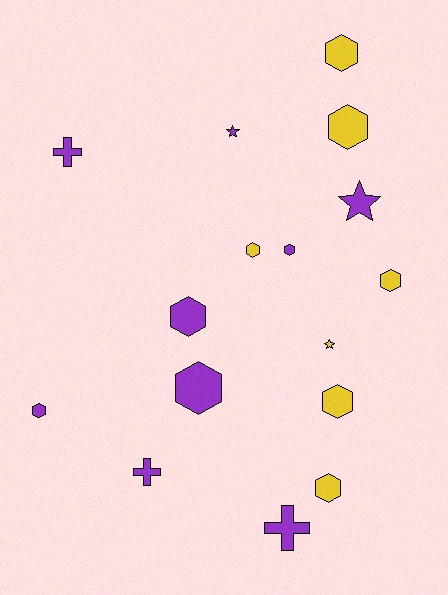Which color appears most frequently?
Purple, with 9 objects.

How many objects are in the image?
There are 16 objects.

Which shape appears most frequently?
Hexagon, with 10 objects.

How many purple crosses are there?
There are 3 purple crosses.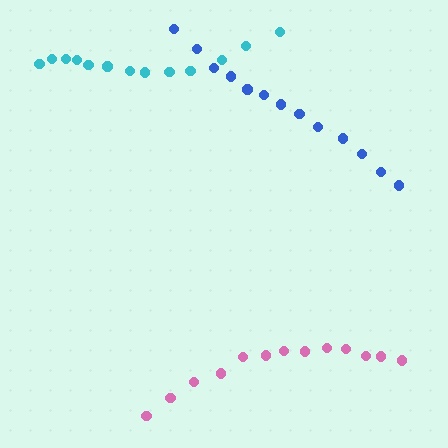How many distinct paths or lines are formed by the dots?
There are 3 distinct paths.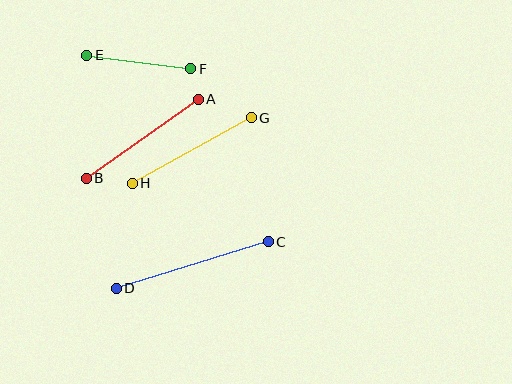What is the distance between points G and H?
The distance is approximately 136 pixels.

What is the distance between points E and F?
The distance is approximately 105 pixels.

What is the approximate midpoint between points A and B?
The midpoint is at approximately (142, 139) pixels.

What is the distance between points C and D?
The distance is approximately 159 pixels.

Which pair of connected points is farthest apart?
Points C and D are farthest apart.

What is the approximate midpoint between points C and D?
The midpoint is at approximately (192, 265) pixels.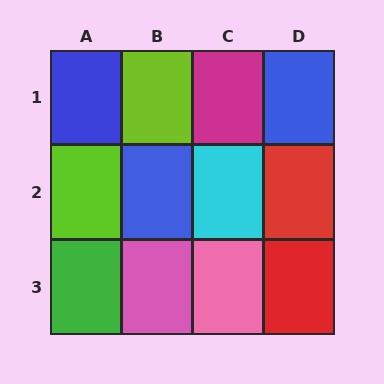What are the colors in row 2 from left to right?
Lime, blue, cyan, red.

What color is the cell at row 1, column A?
Blue.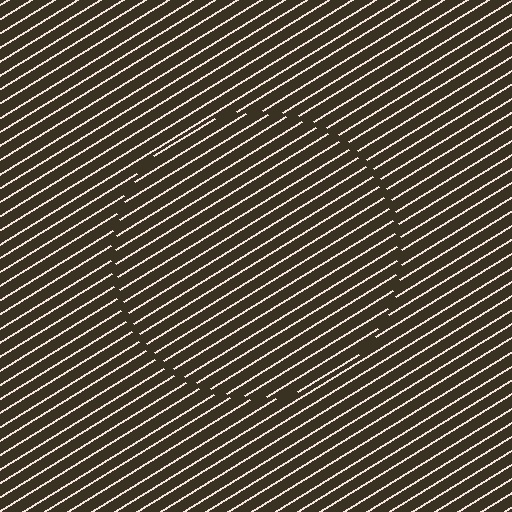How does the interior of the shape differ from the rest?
The interior of the shape contains the same grating, shifted by half a period — the contour is defined by the phase discontinuity where line-ends from the inner and outer gratings abut.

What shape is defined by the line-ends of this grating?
An illusory circle. The interior of the shape contains the same grating, shifted by half a period — the contour is defined by the phase discontinuity where line-ends from the inner and outer gratings abut.